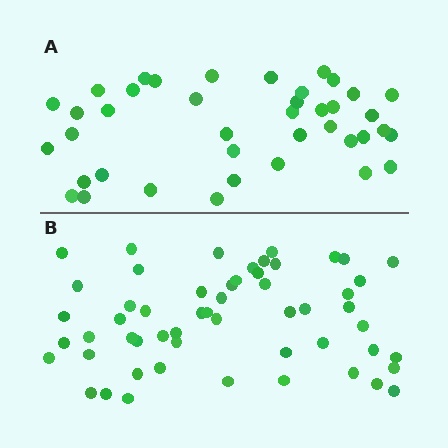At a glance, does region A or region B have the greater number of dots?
Region B (the bottom region) has more dots.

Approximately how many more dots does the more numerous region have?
Region B has approximately 15 more dots than region A.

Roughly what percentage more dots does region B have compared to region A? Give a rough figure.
About 40% more.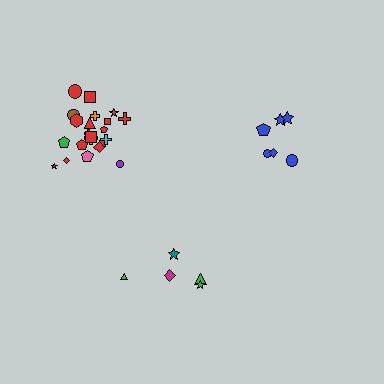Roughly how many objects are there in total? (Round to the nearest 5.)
Roughly 35 objects in total.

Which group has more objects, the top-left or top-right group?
The top-left group.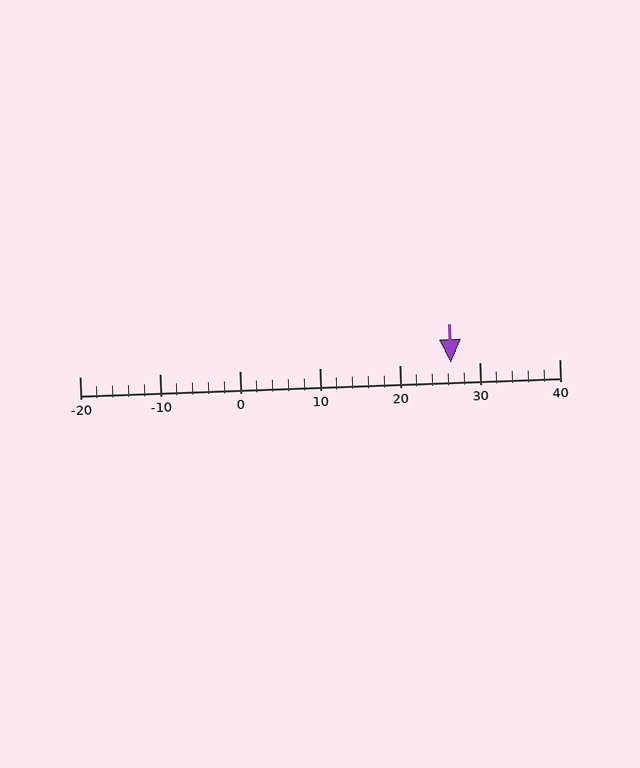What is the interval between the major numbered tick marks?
The major tick marks are spaced 10 units apart.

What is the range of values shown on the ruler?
The ruler shows values from -20 to 40.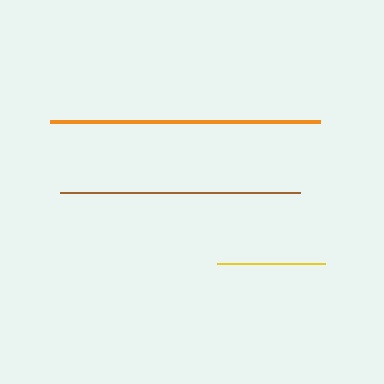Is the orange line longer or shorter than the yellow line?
The orange line is longer than the yellow line.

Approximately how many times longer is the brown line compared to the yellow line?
The brown line is approximately 2.2 times the length of the yellow line.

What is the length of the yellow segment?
The yellow segment is approximately 108 pixels long.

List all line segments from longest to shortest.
From longest to shortest: orange, brown, yellow.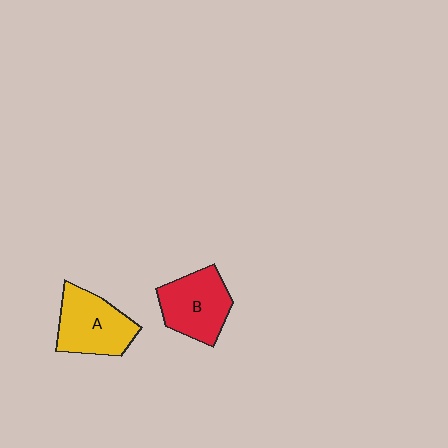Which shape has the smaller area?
Shape B (red).